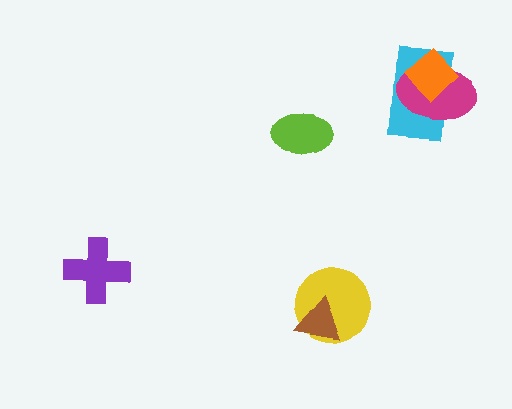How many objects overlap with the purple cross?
0 objects overlap with the purple cross.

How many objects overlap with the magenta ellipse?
2 objects overlap with the magenta ellipse.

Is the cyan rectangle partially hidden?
Yes, it is partially covered by another shape.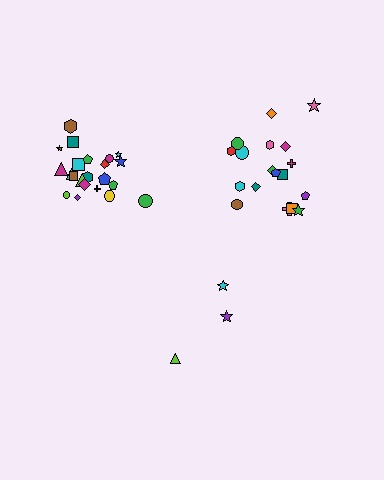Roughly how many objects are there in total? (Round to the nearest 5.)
Roughly 45 objects in total.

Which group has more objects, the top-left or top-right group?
The top-left group.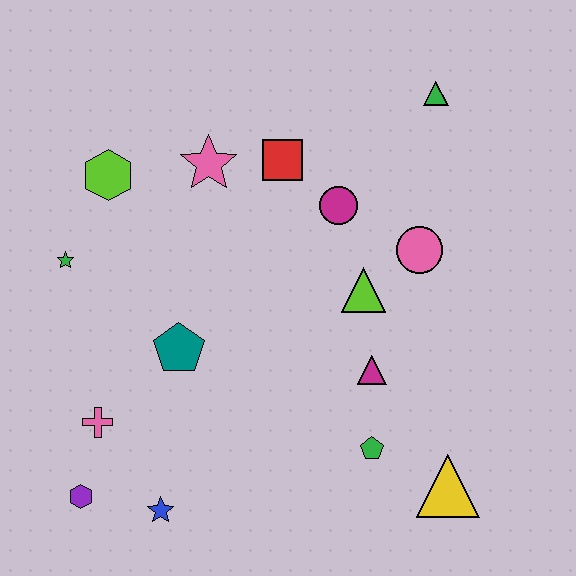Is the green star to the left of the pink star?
Yes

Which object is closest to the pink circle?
The lime triangle is closest to the pink circle.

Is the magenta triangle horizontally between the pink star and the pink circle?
Yes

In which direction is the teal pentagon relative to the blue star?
The teal pentagon is above the blue star.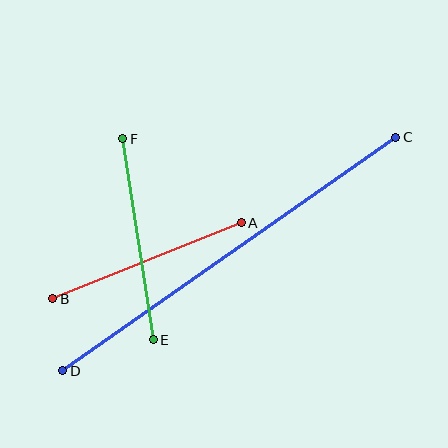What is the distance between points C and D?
The distance is approximately 407 pixels.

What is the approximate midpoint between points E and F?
The midpoint is at approximately (138, 239) pixels.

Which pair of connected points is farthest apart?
Points C and D are farthest apart.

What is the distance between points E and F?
The distance is approximately 203 pixels.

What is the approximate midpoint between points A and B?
The midpoint is at approximately (147, 261) pixels.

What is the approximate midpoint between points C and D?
The midpoint is at approximately (229, 254) pixels.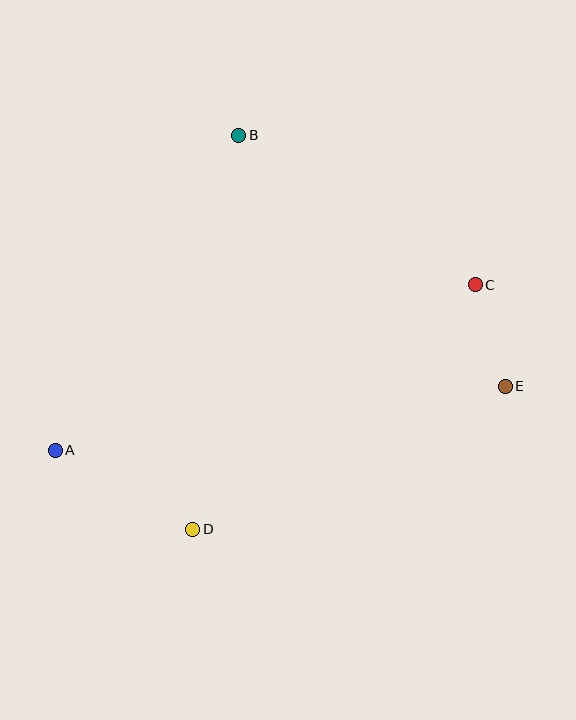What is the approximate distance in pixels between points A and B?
The distance between A and B is approximately 365 pixels.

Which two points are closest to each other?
Points C and E are closest to each other.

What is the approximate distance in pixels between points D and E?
The distance between D and E is approximately 344 pixels.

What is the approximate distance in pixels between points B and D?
The distance between B and D is approximately 397 pixels.